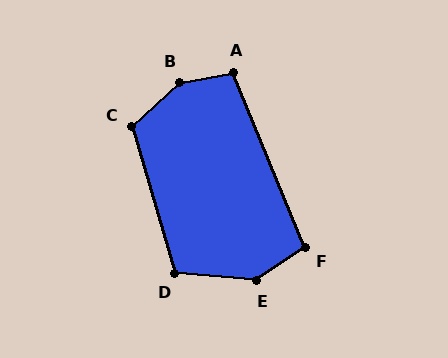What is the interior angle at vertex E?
Approximately 141 degrees (obtuse).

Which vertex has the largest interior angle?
B, at approximately 147 degrees.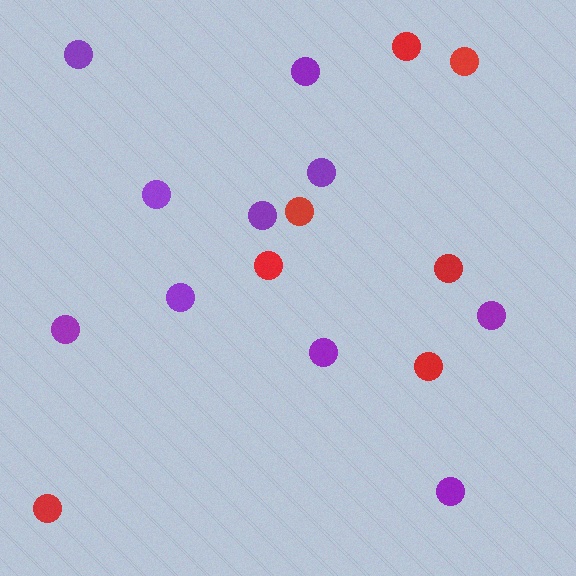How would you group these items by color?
There are 2 groups: one group of red circles (7) and one group of purple circles (10).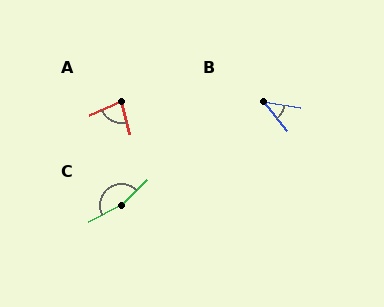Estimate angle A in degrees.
Approximately 80 degrees.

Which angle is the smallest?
B, at approximately 42 degrees.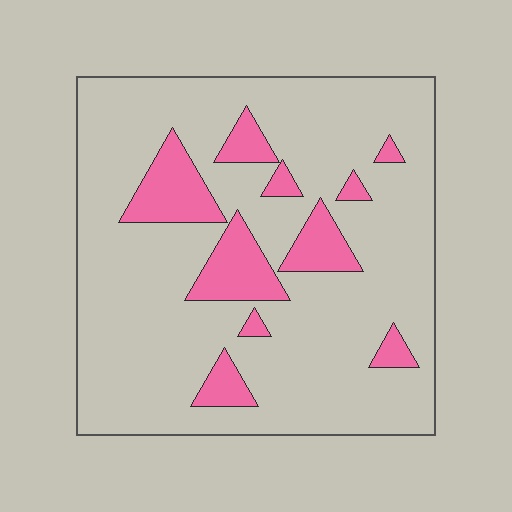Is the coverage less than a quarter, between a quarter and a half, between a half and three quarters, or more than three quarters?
Less than a quarter.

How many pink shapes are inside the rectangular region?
10.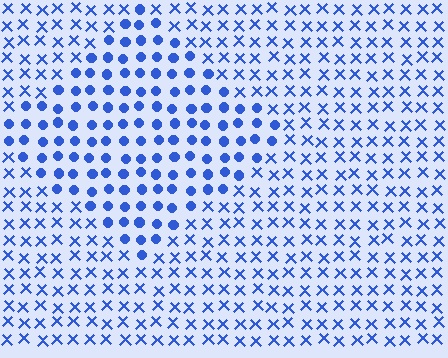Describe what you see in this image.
The image is filled with small blue elements arranged in a uniform grid. A diamond-shaped region contains circles, while the surrounding area contains X marks. The boundary is defined purely by the change in element shape.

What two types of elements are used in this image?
The image uses circles inside the diamond region and X marks outside it.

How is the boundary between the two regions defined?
The boundary is defined by a change in element shape: circles inside vs. X marks outside. All elements share the same color and spacing.